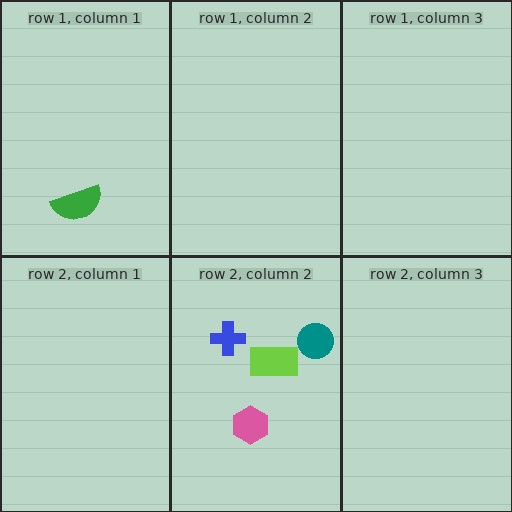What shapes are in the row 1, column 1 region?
The green semicircle.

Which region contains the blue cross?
The row 2, column 2 region.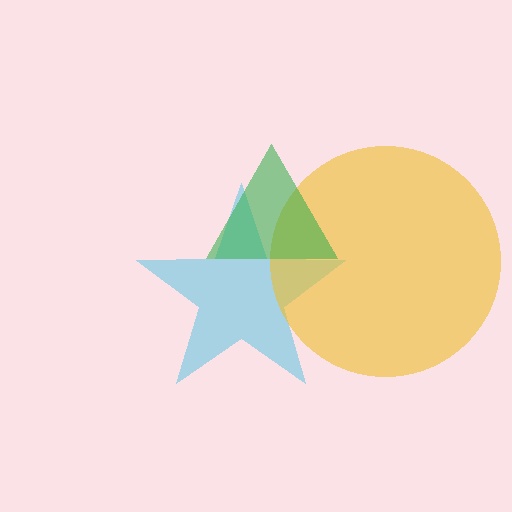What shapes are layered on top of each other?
The layered shapes are: a cyan star, a yellow circle, a green triangle.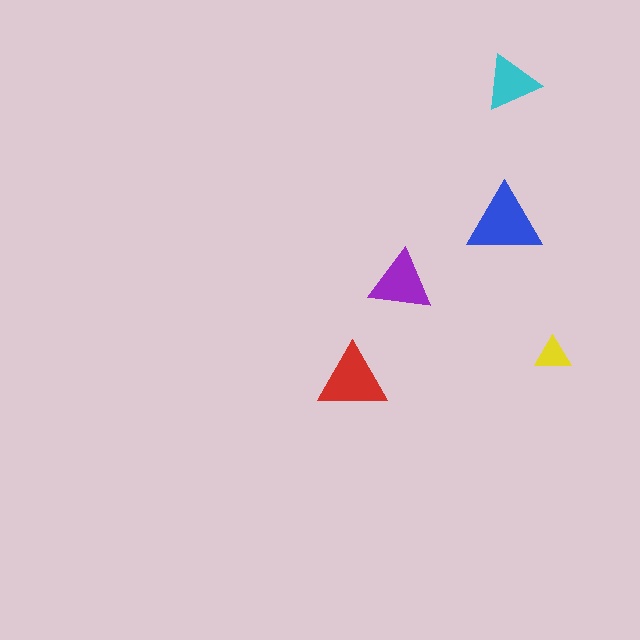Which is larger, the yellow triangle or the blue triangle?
The blue one.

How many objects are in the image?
There are 5 objects in the image.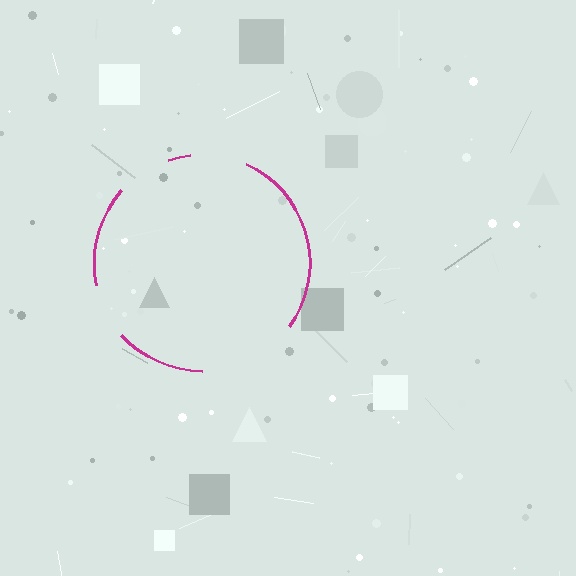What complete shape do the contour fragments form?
The contour fragments form a circle.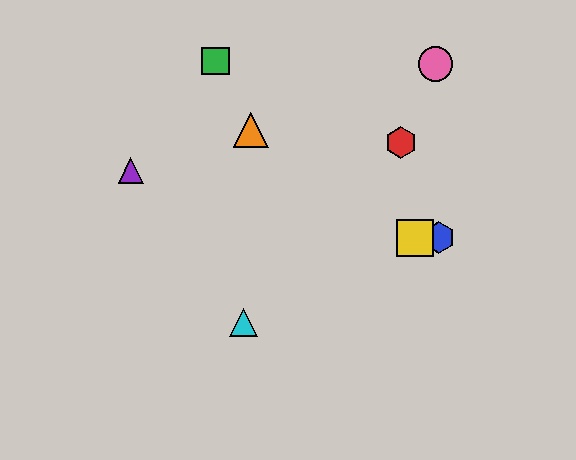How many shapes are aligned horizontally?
2 shapes (the blue hexagon, the yellow square) are aligned horizontally.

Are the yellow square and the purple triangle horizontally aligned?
No, the yellow square is at y≈238 and the purple triangle is at y≈170.